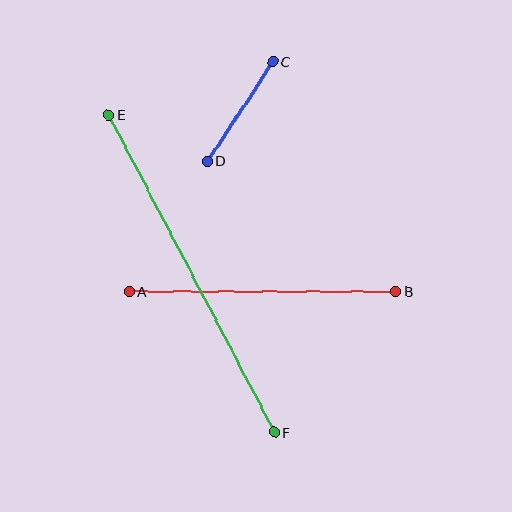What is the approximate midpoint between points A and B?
The midpoint is at approximately (263, 292) pixels.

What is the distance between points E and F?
The distance is approximately 358 pixels.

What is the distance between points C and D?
The distance is approximately 119 pixels.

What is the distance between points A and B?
The distance is approximately 267 pixels.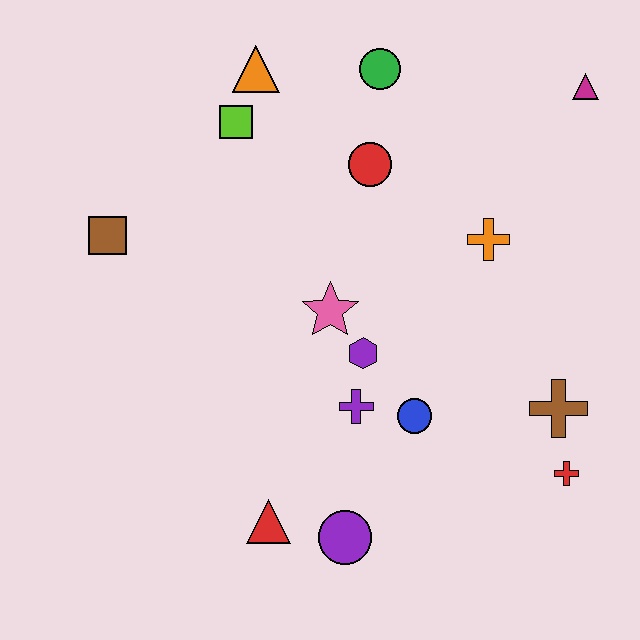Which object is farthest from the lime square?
The red cross is farthest from the lime square.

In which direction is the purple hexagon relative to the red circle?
The purple hexagon is below the red circle.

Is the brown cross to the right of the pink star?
Yes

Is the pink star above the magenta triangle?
No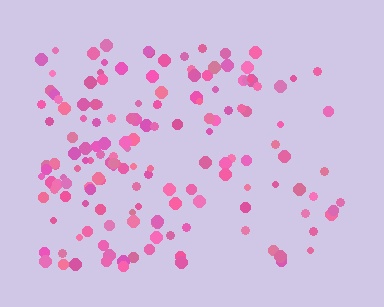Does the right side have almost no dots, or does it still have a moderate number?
Still a moderate number, just noticeably fewer than the left.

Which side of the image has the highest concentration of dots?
The left.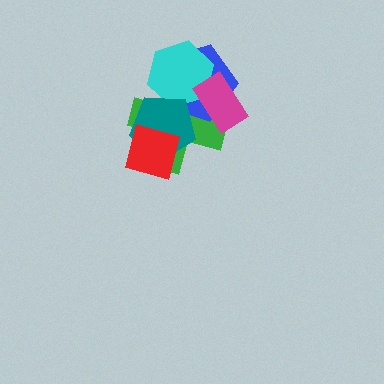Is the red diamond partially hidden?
No, no other shape covers it.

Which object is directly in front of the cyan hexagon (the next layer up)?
The teal pentagon is directly in front of the cyan hexagon.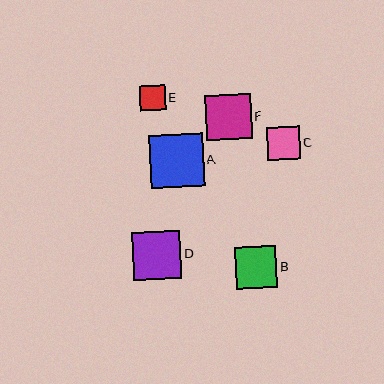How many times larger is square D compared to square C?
Square D is approximately 1.5 times the size of square C.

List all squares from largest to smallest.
From largest to smallest: A, D, F, B, C, E.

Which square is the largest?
Square A is the largest with a size of approximately 54 pixels.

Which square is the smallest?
Square E is the smallest with a size of approximately 26 pixels.